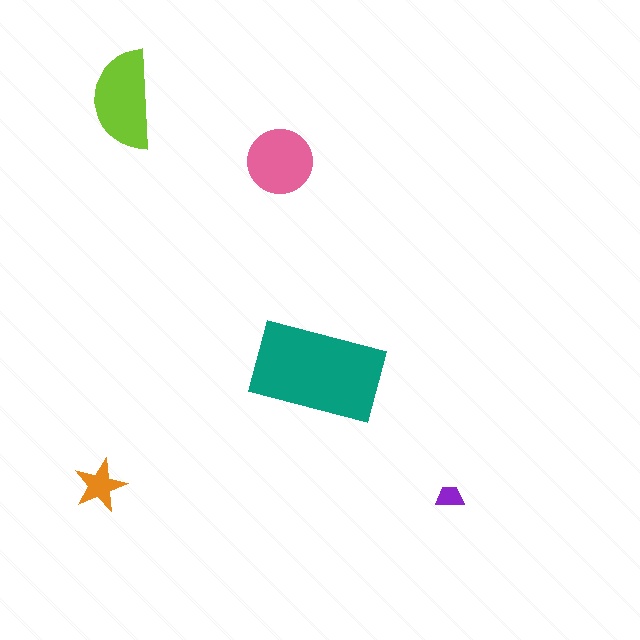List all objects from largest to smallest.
The teal rectangle, the lime semicircle, the pink circle, the orange star, the purple trapezoid.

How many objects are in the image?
There are 5 objects in the image.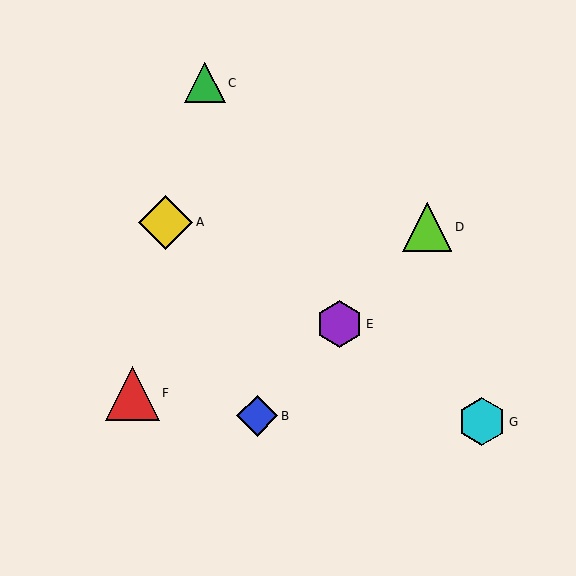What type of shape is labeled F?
Shape F is a red triangle.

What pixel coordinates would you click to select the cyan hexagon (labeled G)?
Click at (482, 422) to select the cyan hexagon G.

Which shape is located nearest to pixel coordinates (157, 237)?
The yellow diamond (labeled A) at (166, 222) is nearest to that location.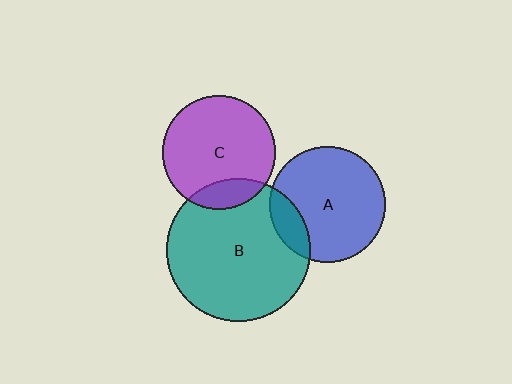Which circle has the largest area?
Circle B (teal).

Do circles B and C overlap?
Yes.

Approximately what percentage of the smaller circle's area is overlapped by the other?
Approximately 15%.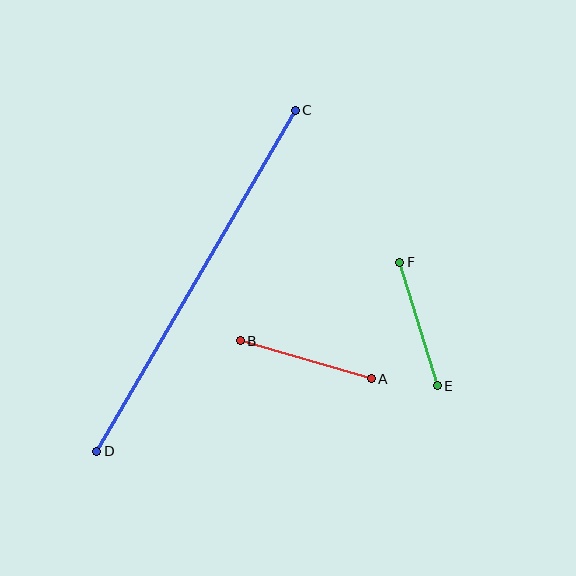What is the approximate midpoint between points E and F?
The midpoint is at approximately (418, 324) pixels.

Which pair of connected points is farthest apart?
Points C and D are farthest apart.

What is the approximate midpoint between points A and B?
The midpoint is at approximately (306, 360) pixels.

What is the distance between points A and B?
The distance is approximately 136 pixels.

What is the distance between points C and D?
The distance is approximately 395 pixels.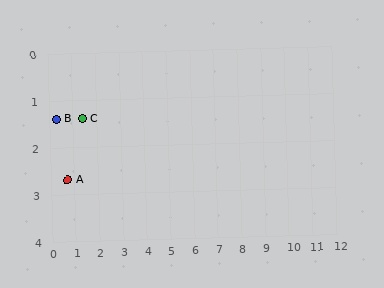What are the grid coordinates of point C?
Point C is at approximately (1.4, 1.4).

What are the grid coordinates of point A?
Point A is at approximately (0.7, 2.7).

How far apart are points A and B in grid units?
Points A and B are about 1.4 grid units apart.